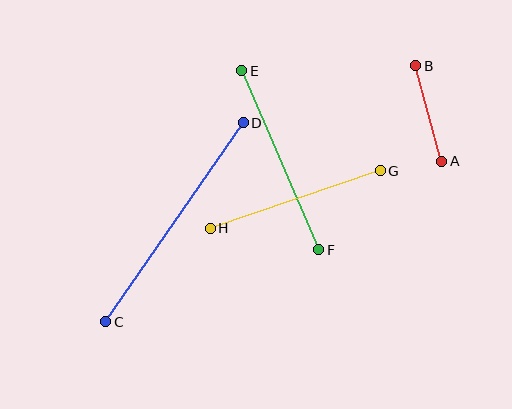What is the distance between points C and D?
The distance is approximately 242 pixels.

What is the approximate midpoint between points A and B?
The midpoint is at approximately (429, 114) pixels.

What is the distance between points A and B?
The distance is approximately 99 pixels.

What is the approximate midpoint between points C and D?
The midpoint is at approximately (174, 222) pixels.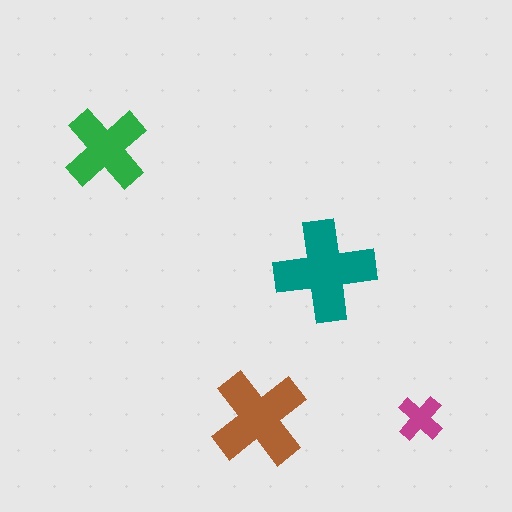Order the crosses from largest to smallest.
the teal one, the brown one, the green one, the magenta one.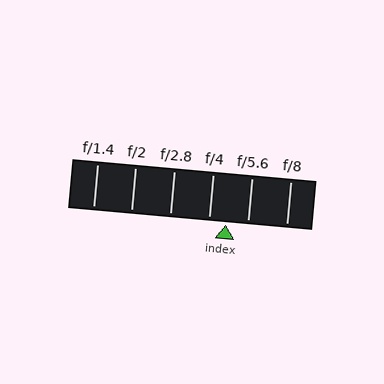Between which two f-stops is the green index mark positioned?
The index mark is between f/4 and f/5.6.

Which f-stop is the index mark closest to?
The index mark is closest to f/4.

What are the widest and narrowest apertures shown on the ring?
The widest aperture shown is f/1.4 and the narrowest is f/8.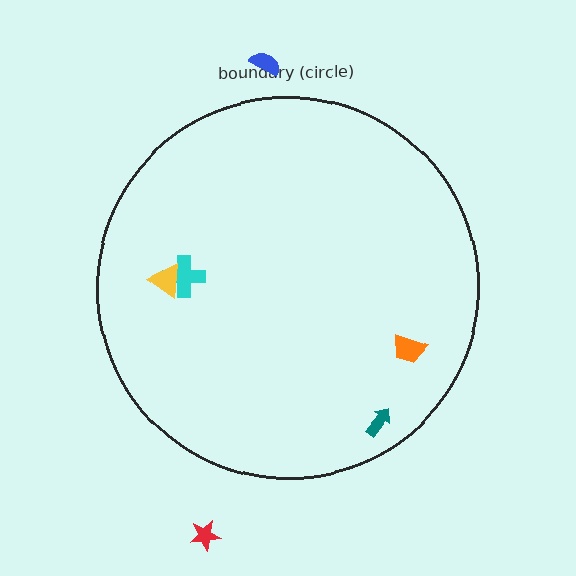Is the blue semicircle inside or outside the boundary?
Outside.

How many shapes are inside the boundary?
4 inside, 2 outside.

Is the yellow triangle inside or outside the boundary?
Inside.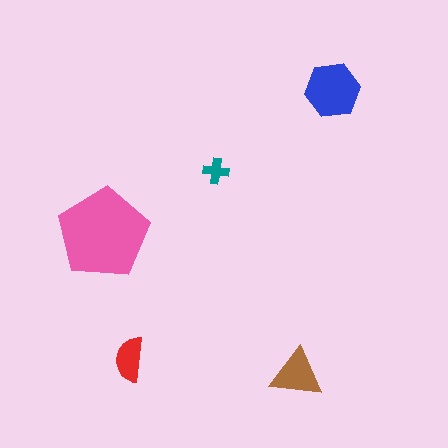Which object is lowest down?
The brown triangle is bottommost.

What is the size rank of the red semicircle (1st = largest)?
4th.